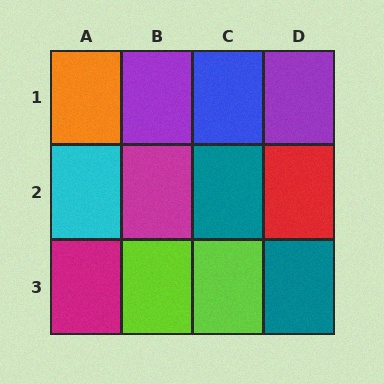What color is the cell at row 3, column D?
Teal.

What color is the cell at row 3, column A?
Magenta.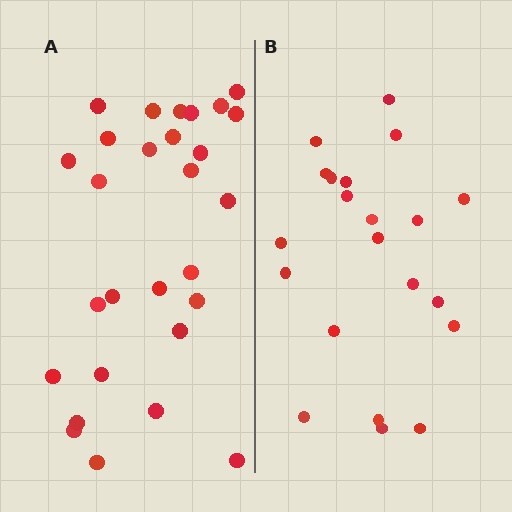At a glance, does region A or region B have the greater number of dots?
Region A (the left region) has more dots.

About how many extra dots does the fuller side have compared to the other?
Region A has roughly 8 or so more dots than region B.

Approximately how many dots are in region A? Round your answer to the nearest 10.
About 30 dots. (The exact count is 28, which rounds to 30.)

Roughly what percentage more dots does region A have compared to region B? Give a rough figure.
About 35% more.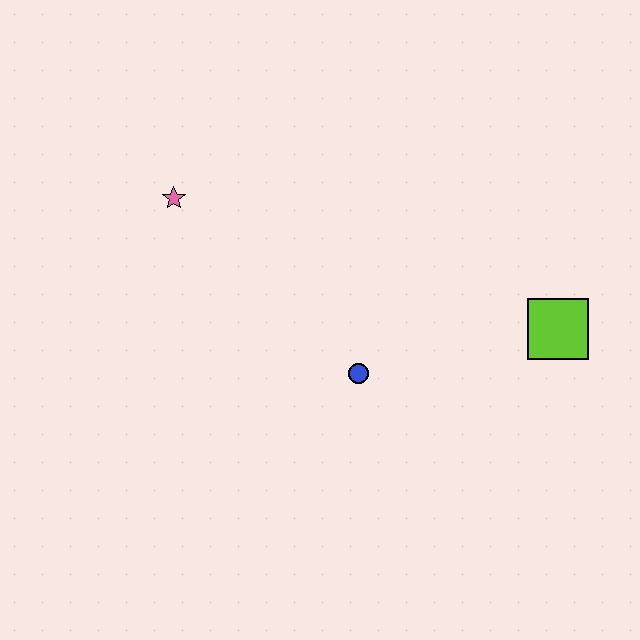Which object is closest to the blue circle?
The lime square is closest to the blue circle.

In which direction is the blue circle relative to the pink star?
The blue circle is to the right of the pink star.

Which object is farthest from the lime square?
The pink star is farthest from the lime square.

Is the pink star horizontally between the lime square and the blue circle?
No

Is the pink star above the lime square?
Yes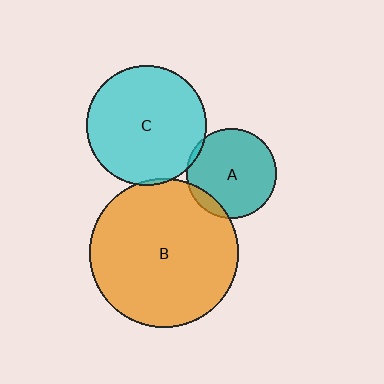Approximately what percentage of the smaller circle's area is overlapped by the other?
Approximately 5%.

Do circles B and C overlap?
Yes.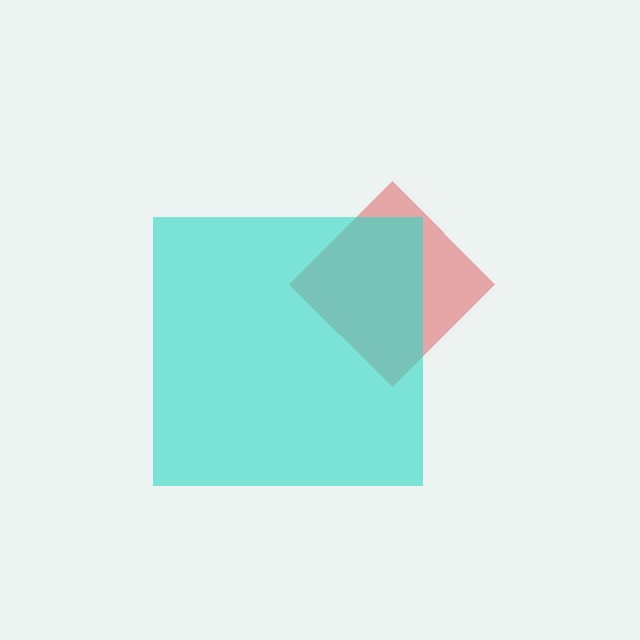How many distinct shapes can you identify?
There are 2 distinct shapes: a red diamond, a cyan square.